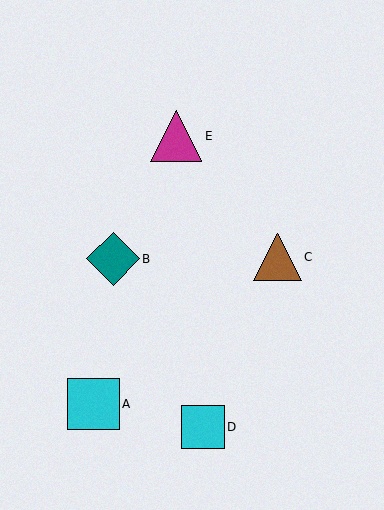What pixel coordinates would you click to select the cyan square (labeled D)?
Click at (203, 427) to select the cyan square D.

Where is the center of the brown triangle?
The center of the brown triangle is at (277, 257).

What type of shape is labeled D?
Shape D is a cyan square.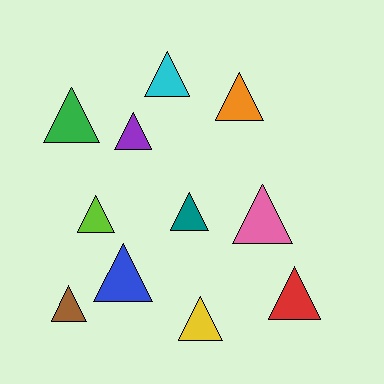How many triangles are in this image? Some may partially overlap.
There are 11 triangles.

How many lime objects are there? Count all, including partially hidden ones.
There is 1 lime object.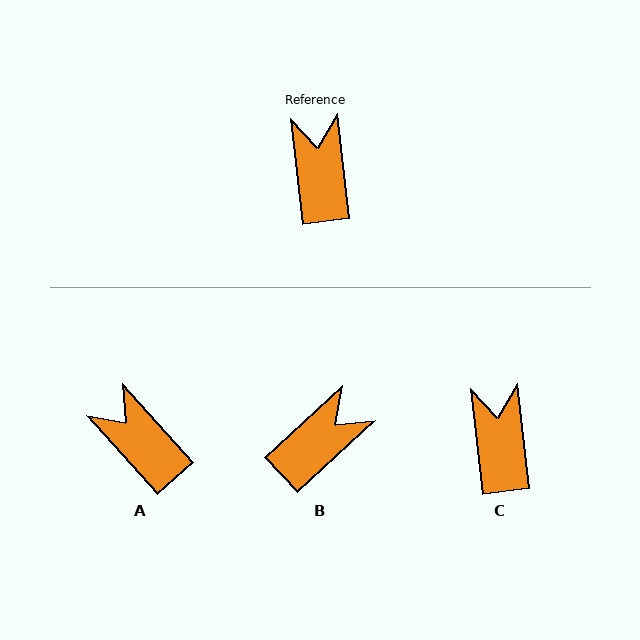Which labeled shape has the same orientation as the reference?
C.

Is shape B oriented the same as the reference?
No, it is off by about 54 degrees.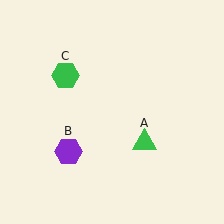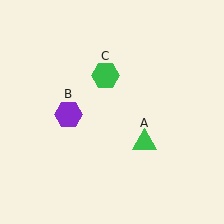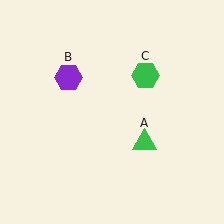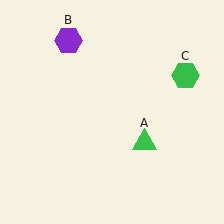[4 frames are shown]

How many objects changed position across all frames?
2 objects changed position: purple hexagon (object B), green hexagon (object C).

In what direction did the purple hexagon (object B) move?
The purple hexagon (object B) moved up.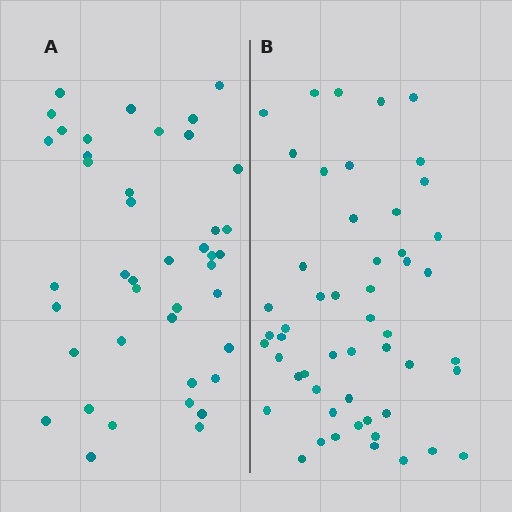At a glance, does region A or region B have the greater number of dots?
Region B (the right region) has more dots.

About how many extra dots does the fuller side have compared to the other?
Region B has roughly 10 or so more dots than region A.